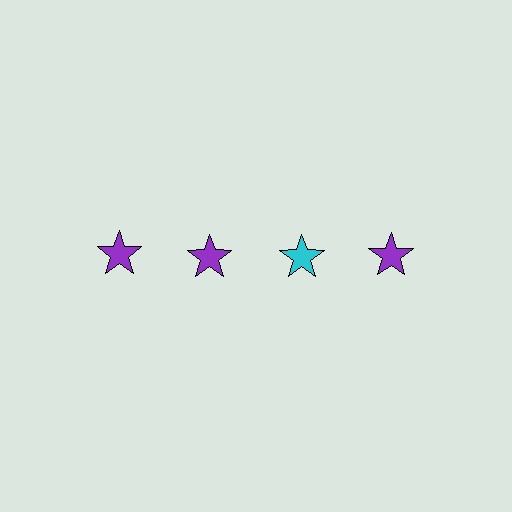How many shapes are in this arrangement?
There are 4 shapes arranged in a grid pattern.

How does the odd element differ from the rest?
It has a different color: cyan instead of purple.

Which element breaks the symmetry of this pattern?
The cyan star in the top row, center column breaks the symmetry. All other shapes are purple stars.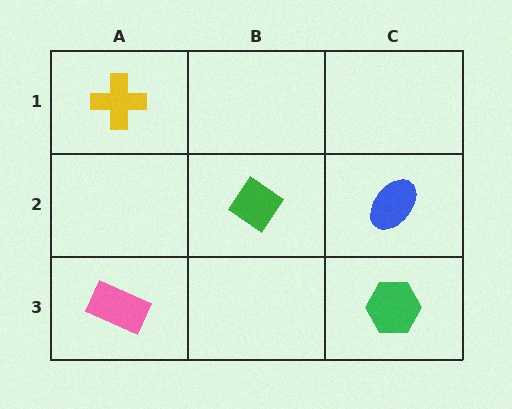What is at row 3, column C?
A green hexagon.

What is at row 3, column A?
A pink rectangle.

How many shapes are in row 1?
1 shape.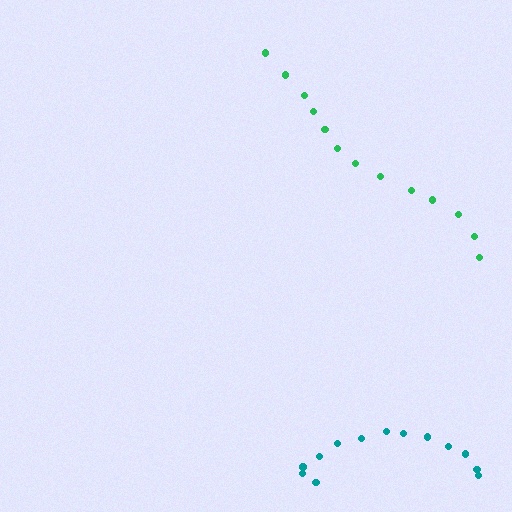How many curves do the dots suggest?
There are 2 distinct paths.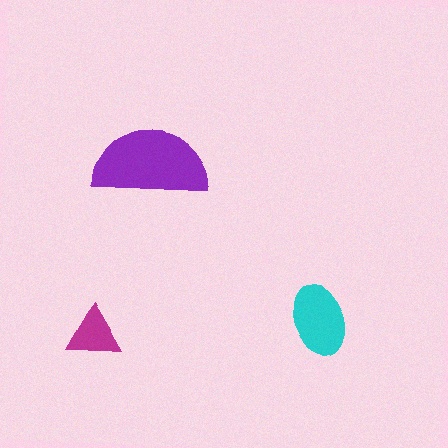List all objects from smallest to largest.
The magenta triangle, the cyan ellipse, the purple semicircle.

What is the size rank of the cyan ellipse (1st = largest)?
2nd.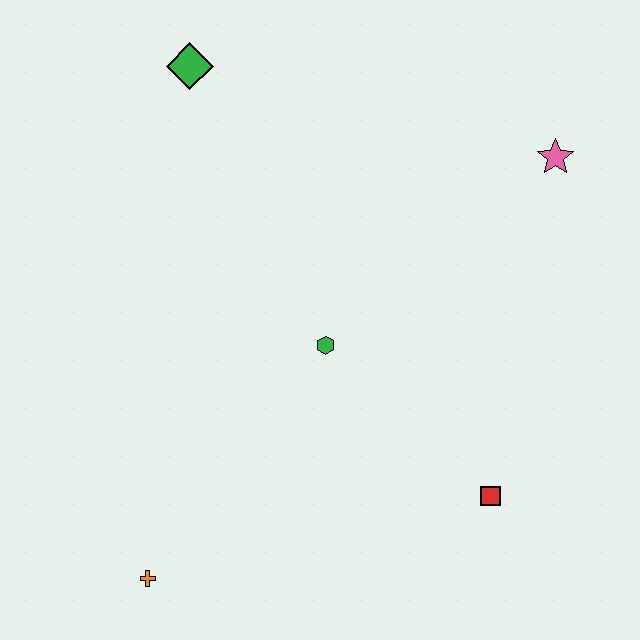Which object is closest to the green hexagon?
The red square is closest to the green hexagon.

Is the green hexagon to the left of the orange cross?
No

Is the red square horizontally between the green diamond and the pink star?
Yes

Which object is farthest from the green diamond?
The red square is farthest from the green diamond.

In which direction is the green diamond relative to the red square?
The green diamond is above the red square.